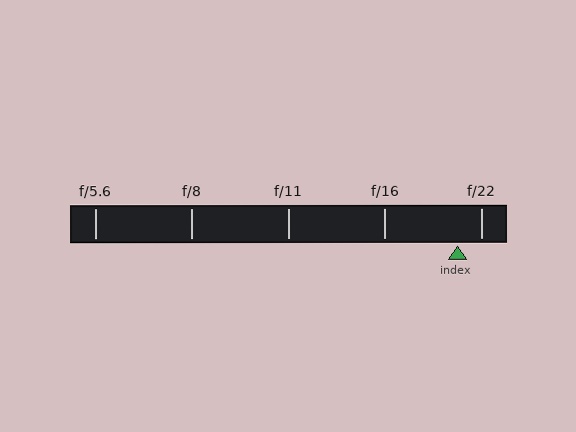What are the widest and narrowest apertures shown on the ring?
The widest aperture shown is f/5.6 and the narrowest is f/22.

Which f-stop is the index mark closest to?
The index mark is closest to f/22.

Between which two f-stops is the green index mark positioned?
The index mark is between f/16 and f/22.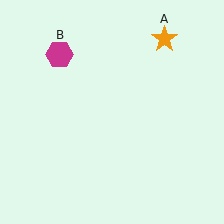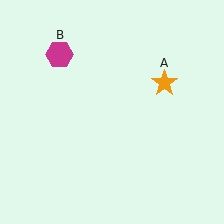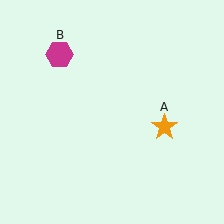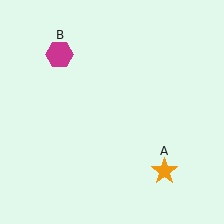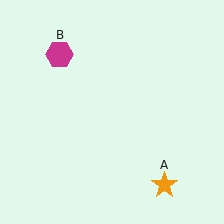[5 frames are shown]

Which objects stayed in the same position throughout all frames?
Magenta hexagon (object B) remained stationary.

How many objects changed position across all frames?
1 object changed position: orange star (object A).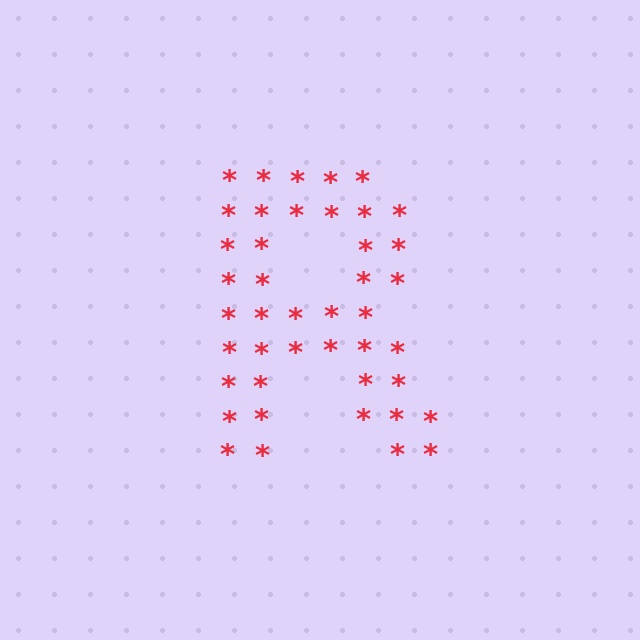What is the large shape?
The large shape is the letter R.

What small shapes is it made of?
It is made of small asterisks.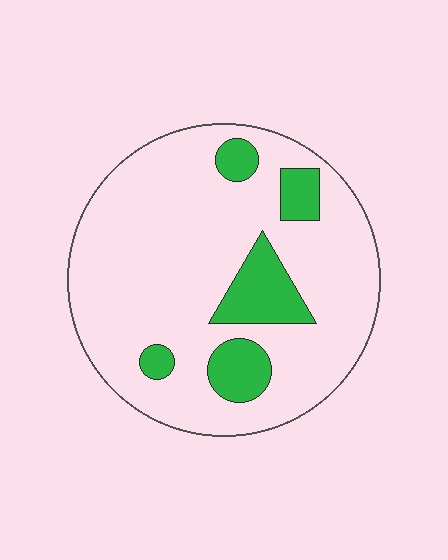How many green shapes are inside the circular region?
5.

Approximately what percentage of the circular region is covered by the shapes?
Approximately 15%.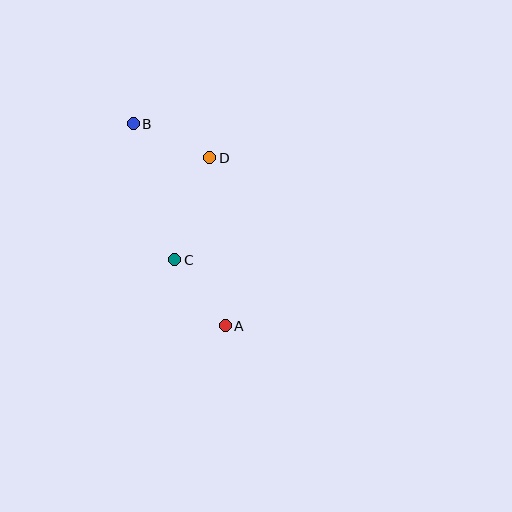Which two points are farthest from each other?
Points A and B are farthest from each other.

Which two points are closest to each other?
Points A and C are closest to each other.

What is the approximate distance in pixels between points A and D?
The distance between A and D is approximately 169 pixels.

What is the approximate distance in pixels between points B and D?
The distance between B and D is approximately 84 pixels.